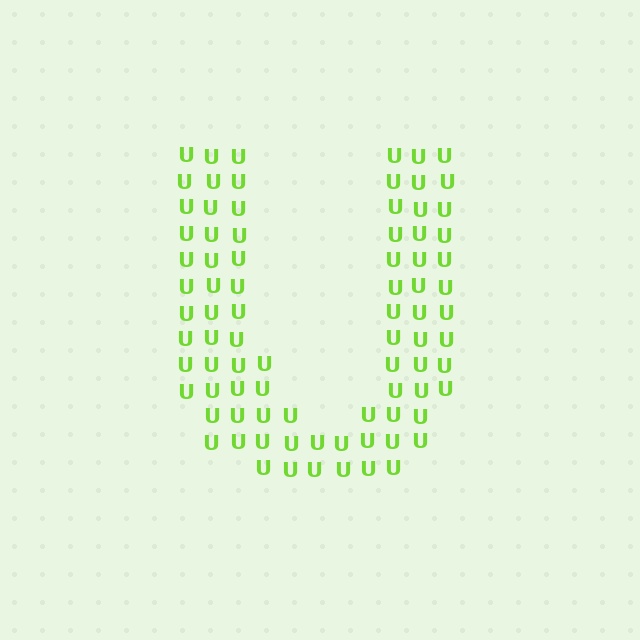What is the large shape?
The large shape is the letter U.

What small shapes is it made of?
It is made of small letter U's.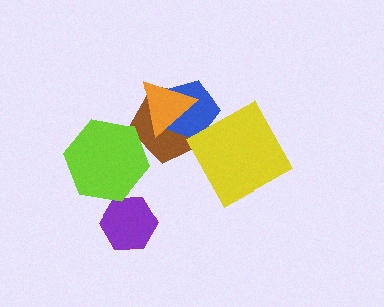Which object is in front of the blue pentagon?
The orange triangle is in front of the blue pentagon.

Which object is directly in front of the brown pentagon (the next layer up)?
The blue pentagon is directly in front of the brown pentagon.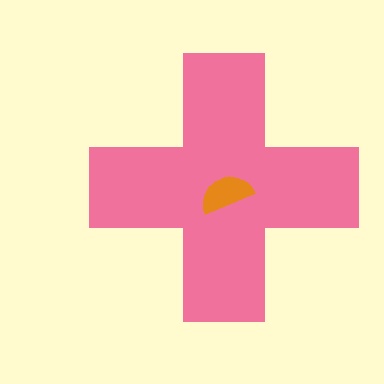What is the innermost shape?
The orange semicircle.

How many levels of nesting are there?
2.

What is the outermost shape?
The pink cross.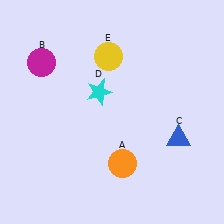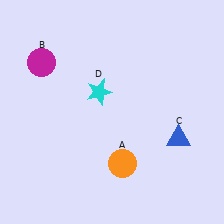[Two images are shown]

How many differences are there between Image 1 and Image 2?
There is 1 difference between the two images.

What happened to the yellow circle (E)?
The yellow circle (E) was removed in Image 2. It was in the top-left area of Image 1.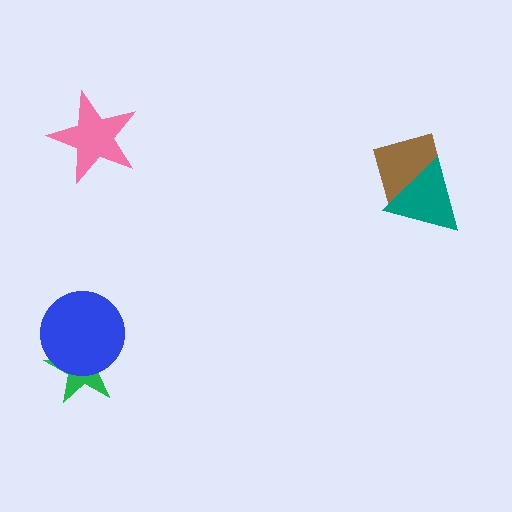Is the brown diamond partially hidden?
Yes, it is partially covered by another shape.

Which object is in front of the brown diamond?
The teal triangle is in front of the brown diamond.